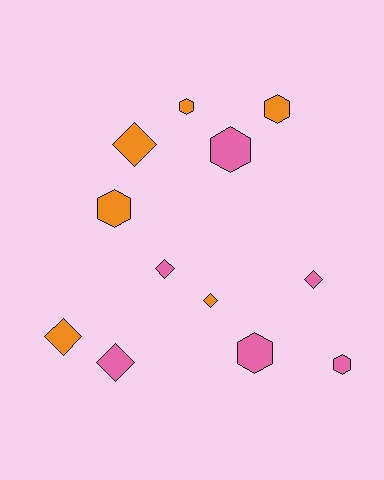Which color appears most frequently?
Pink, with 6 objects.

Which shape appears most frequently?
Hexagon, with 6 objects.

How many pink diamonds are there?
There are 3 pink diamonds.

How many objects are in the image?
There are 12 objects.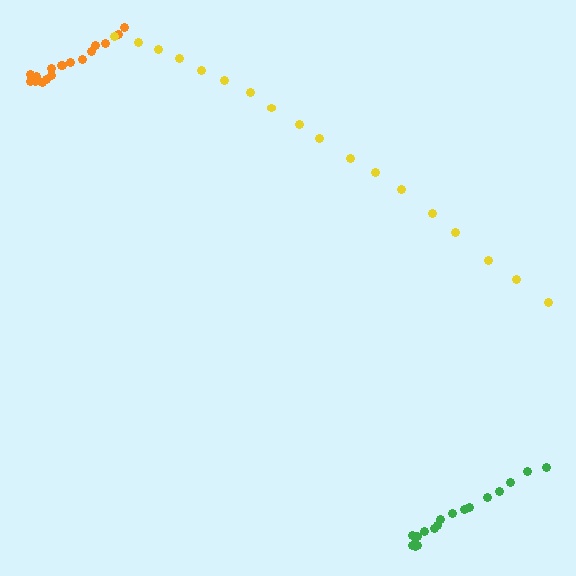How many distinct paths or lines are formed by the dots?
There are 3 distinct paths.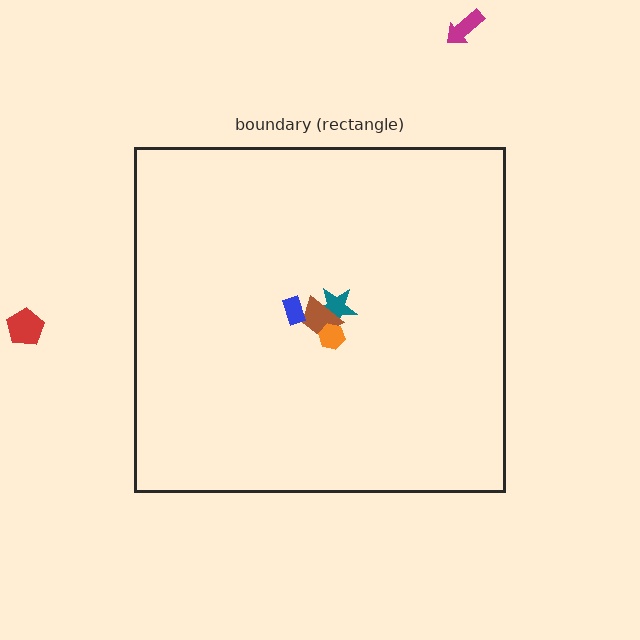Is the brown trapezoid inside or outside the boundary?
Inside.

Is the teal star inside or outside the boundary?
Inside.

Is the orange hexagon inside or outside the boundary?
Inside.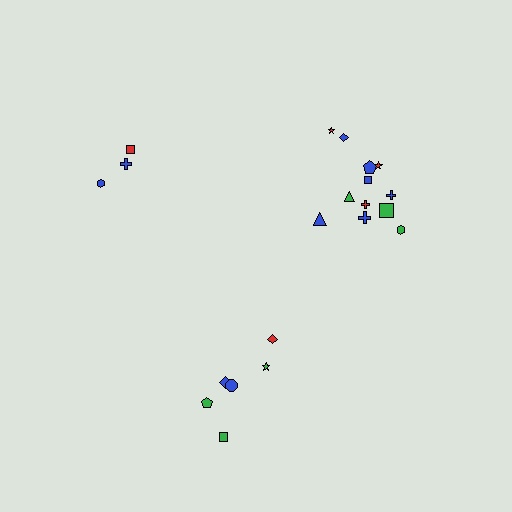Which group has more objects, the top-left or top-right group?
The top-right group.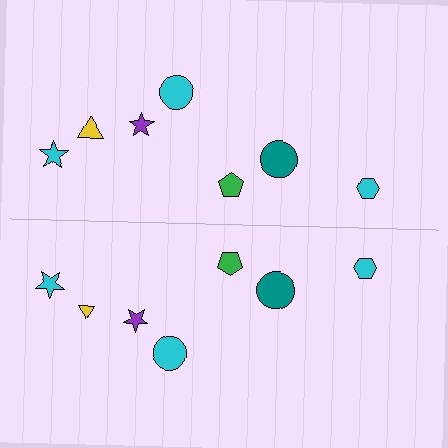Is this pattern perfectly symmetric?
No, the pattern is not perfectly symmetric. The yellow triangle on the bottom side has a different size than its mirror counterpart.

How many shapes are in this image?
There are 14 shapes in this image.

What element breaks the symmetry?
The yellow triangle on the bottom side has a different size than its mirror counterpart.